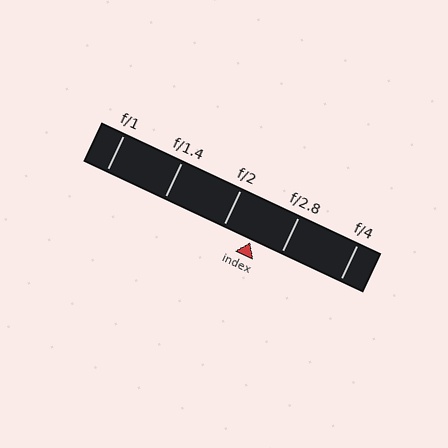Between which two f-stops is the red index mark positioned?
The index mark is between f/2 and f/2.8.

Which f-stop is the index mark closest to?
The index mark is closest to f/2.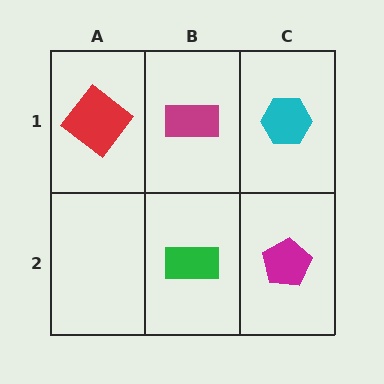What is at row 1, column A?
A red diamond.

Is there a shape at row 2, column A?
No, that cell is empty.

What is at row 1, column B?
A magenta rectangle.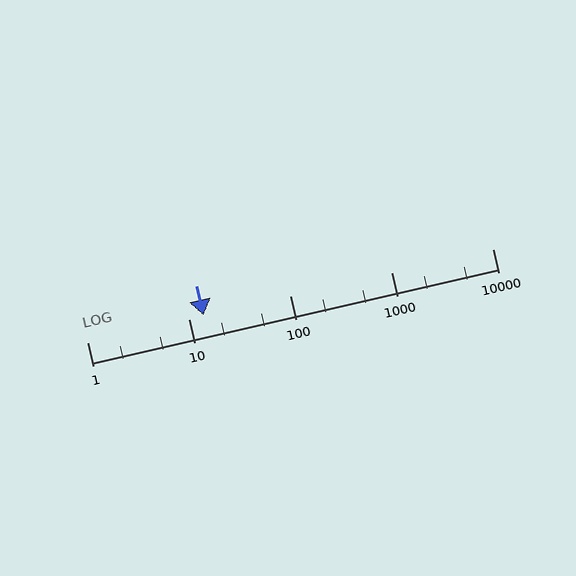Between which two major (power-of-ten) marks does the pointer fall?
The pointer is between 10 and 100.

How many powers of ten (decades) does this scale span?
The scale spans 4 decades, from 1 to 10000.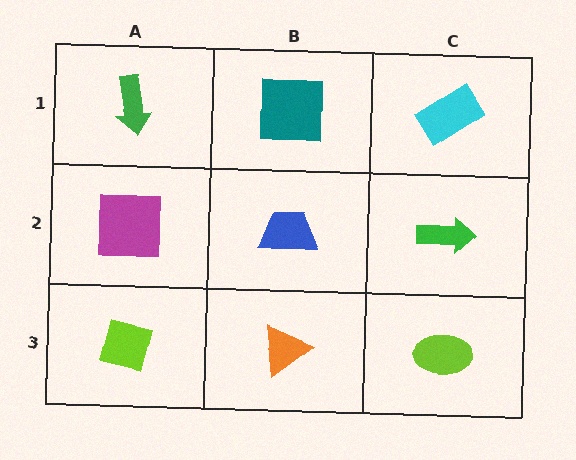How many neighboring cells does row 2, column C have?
3.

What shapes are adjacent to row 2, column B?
A teal square (row 1, column B), an orange triangle (row 3, column B), a magenta square (row 2, column A), a green arrow (row 2, column C).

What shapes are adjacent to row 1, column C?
A green arrow (row 2, column C), a teal square (row 1, column B).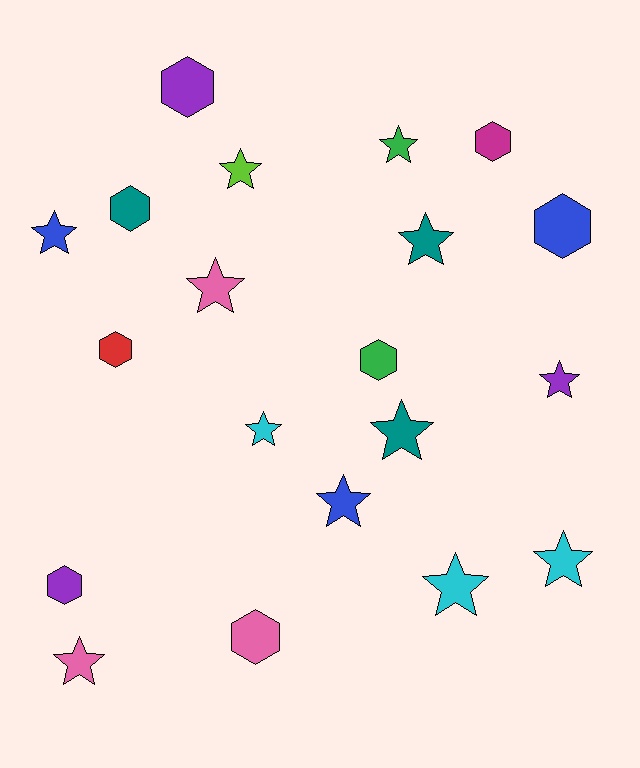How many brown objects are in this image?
There are no brown objects.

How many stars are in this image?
There are 12 stars.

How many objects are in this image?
There are 20 objects.